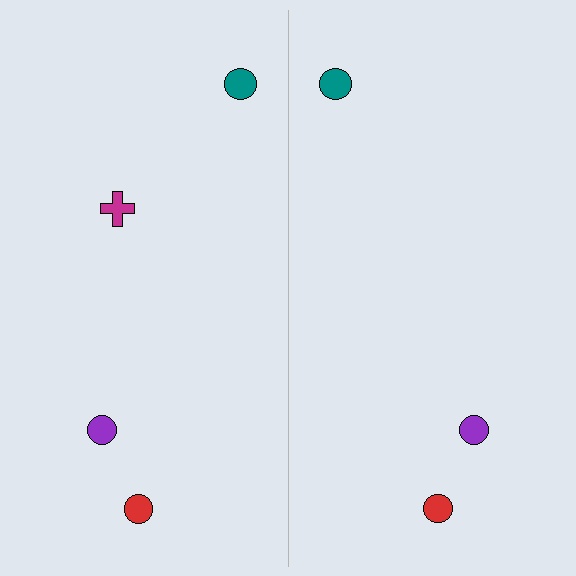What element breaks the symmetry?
A magenta cross is missing from the right side.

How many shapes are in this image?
There are 7 shapes in this image.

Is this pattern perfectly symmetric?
No, the pattern is not perfectly symmetric. A magenta cross is missing from the right side.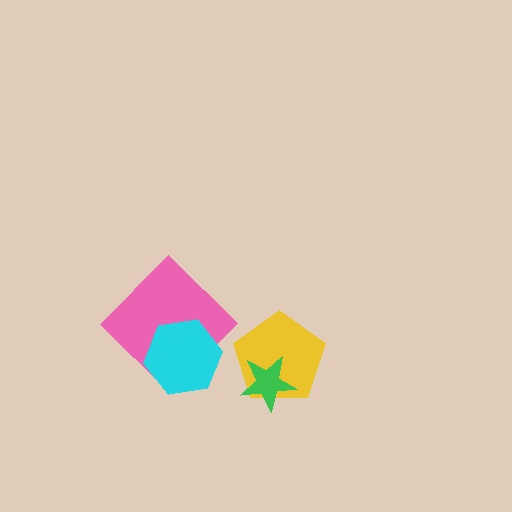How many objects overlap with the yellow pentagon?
1 object overlaps with the yellow pentagon.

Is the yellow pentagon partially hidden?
Yes, it is partially covered by another shape.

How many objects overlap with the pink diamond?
1 object overlaps with the pink diamond.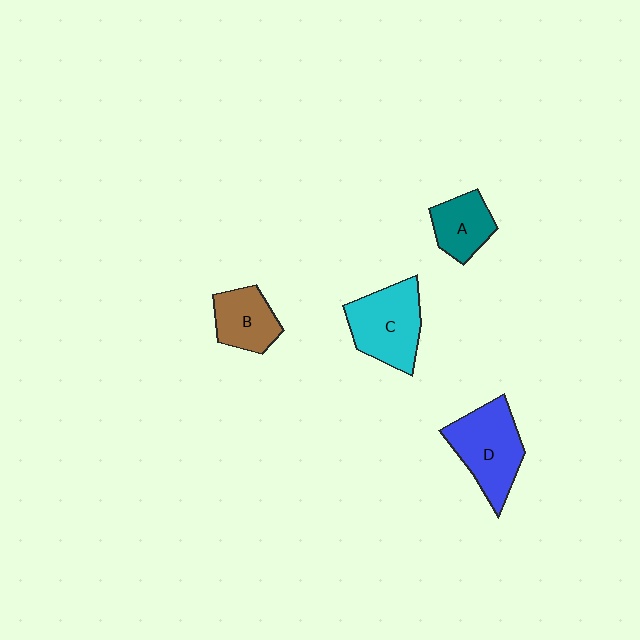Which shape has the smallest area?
Shape A (teal).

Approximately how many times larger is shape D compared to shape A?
Approximately 1.6 times.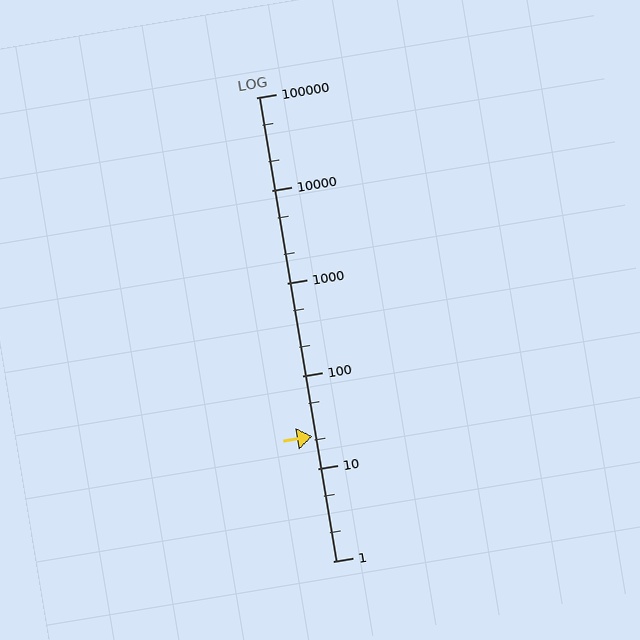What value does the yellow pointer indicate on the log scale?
The pointer indicates approximately 22.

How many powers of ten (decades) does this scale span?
The scale spans 5 decades, from 1 to 100000.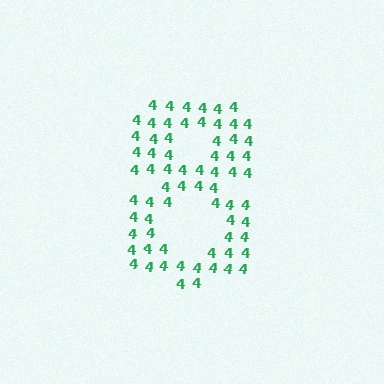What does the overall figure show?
The overall figure shows the digit 8.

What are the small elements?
The small elements are digit 4's.